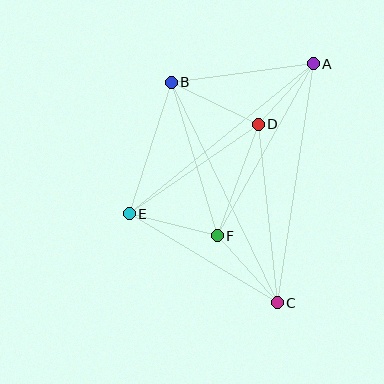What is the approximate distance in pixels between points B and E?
The distance between B and E is approximately 138 pixels.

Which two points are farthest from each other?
Points B and C are farthest from each other.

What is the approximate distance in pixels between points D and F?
The distance between D and F is approximately 119 pixels.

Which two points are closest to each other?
Points A and D are closest to each other.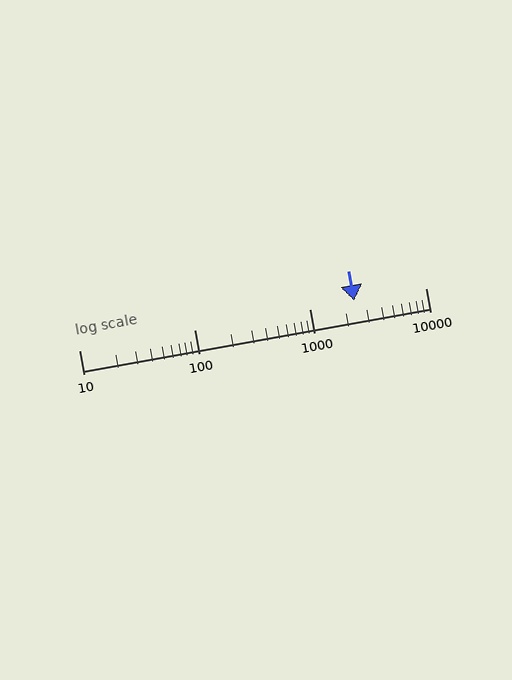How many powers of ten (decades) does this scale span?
The scale spans 3 decades, from 10 to 10000.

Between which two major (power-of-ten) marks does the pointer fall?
The pointer is between 1000 and 10000.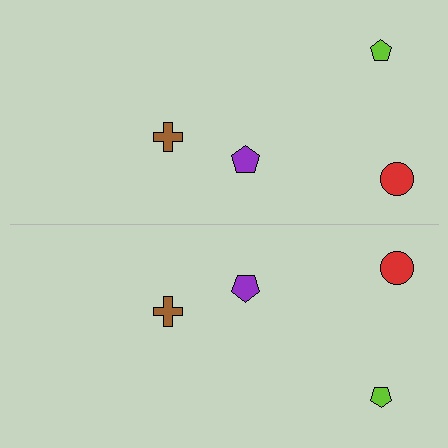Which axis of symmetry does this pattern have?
The pattern has a horizontal axis of symmetry running through the center of the image.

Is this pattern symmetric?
Yes, this pattern has bilateral (reflection) symmetry.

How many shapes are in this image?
There are 8 shapes in this image.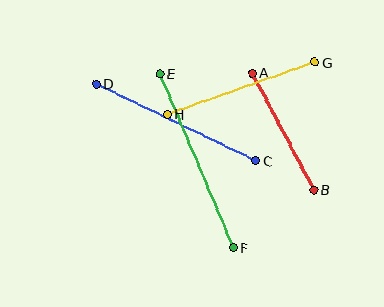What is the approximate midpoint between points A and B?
The midpoint is at approximately (283, 131) pixels.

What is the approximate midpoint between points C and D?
The midpoint is at approximately (176, 122) pixels.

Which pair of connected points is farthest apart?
Points E and F are farthest apart.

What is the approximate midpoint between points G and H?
The midpoint is at approximately (241, 88) pixels.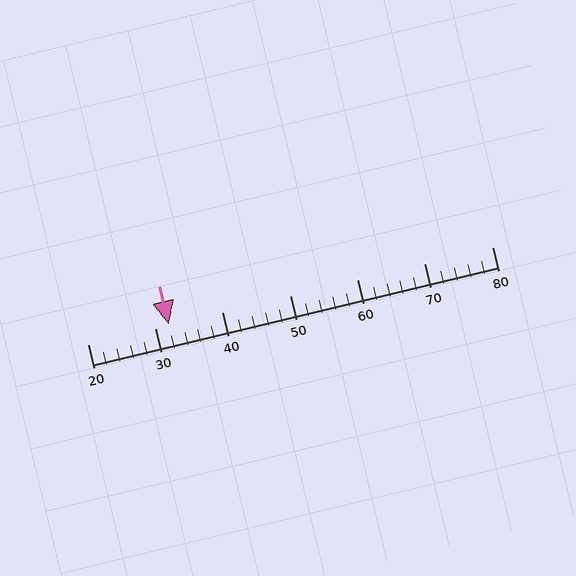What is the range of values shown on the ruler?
The ruler shows values from 20 to 80.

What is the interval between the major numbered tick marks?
The major tick marks are spaced 10 units apart.